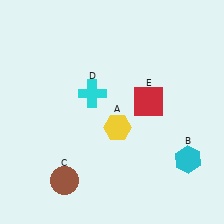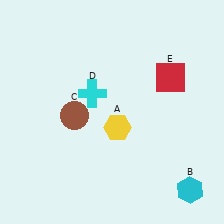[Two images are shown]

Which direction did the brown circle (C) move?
The brown circle (C) moved up.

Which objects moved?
The objects that moved are: the cyan hexagon (B), the brown circle (C), the red square (E).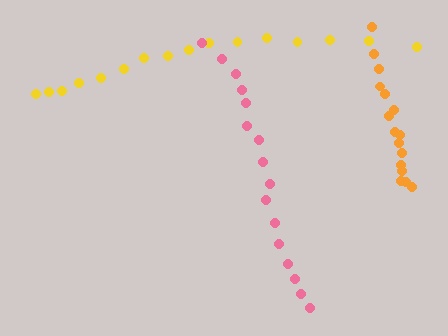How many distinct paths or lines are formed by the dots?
There are 3 distinct paths.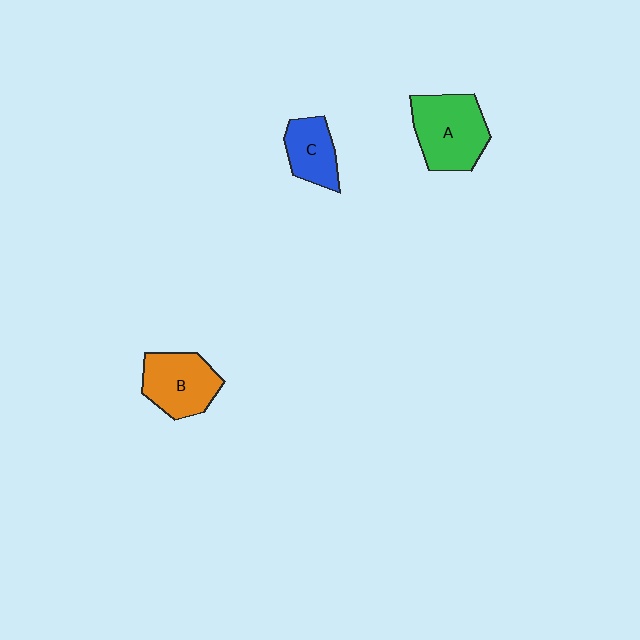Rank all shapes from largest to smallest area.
From largest to smallest: A (green), B (orange), C (blue).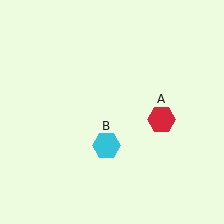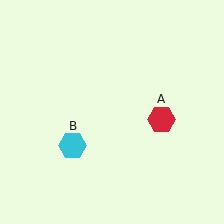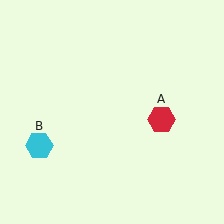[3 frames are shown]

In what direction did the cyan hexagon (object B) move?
The cyan hexagon (object B) moved left.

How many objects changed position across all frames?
1 object changed position: cyan hexagon (object B).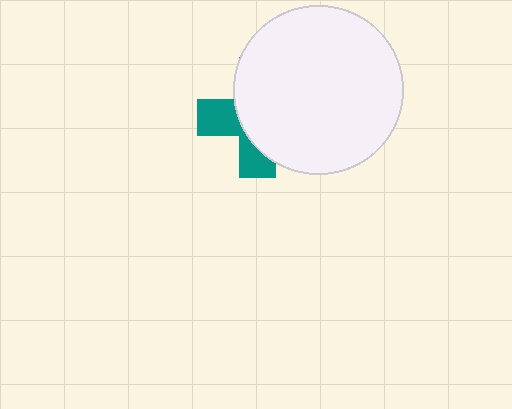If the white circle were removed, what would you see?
You would see the complete teal cross.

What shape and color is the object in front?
The object in front is a white circle.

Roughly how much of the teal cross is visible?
A small part of it is visible (roughly 34%).